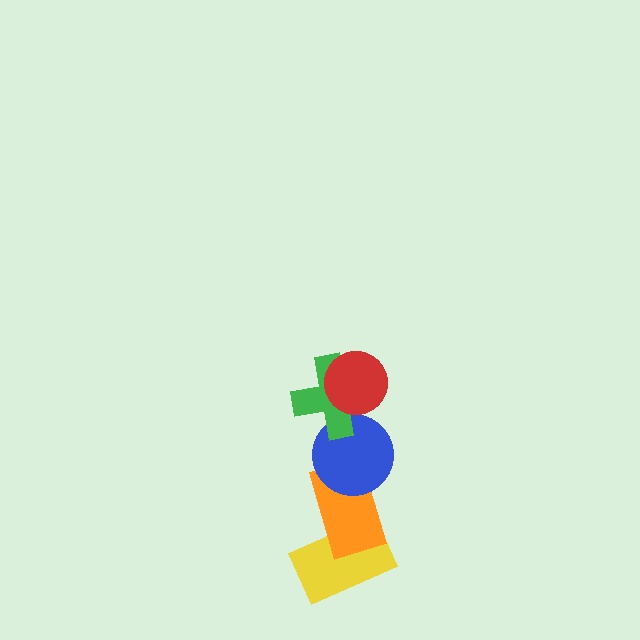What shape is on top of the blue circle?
The green cross is on top of the blue circle.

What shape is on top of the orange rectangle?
The blue circle is on top of the orange rectangle.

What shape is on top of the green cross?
The red circle is on top of the green cross.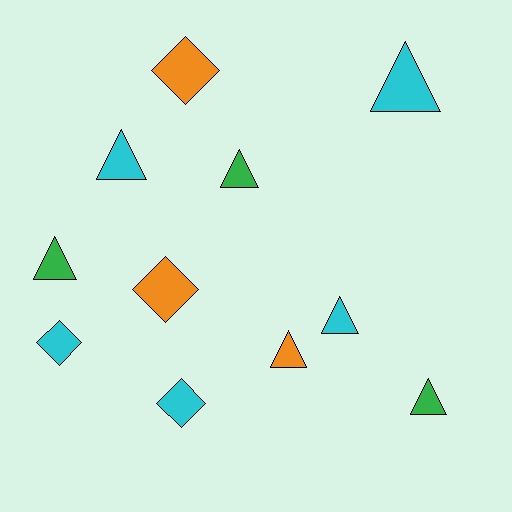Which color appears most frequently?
Cyan, with 5 objects.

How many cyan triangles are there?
There are 3 cyan triangles.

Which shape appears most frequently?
Triangle, with 7 objects.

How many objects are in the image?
There are 11 objects.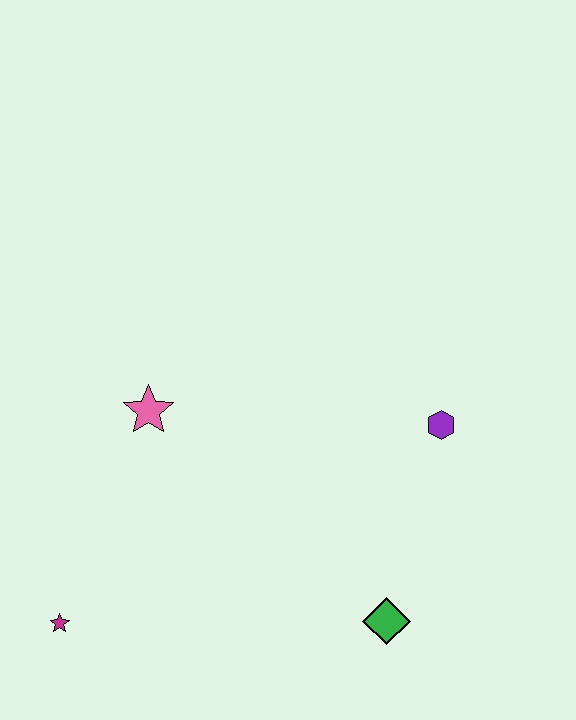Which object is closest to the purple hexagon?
The green diamond is closest to the purple hexagon.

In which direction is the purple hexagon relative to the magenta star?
The purple hexagon is to the right of the magenta star.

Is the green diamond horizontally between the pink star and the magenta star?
No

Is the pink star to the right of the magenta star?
Yes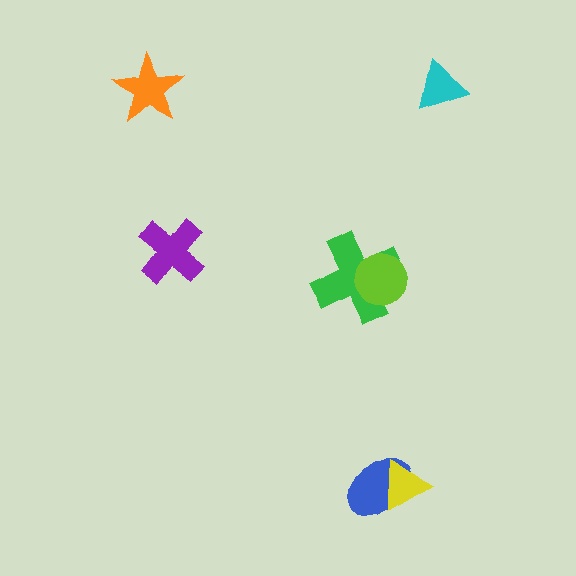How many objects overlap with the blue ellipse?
1 object overlaps with the blue ellipse.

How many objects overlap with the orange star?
0 objects overlap with the orange star.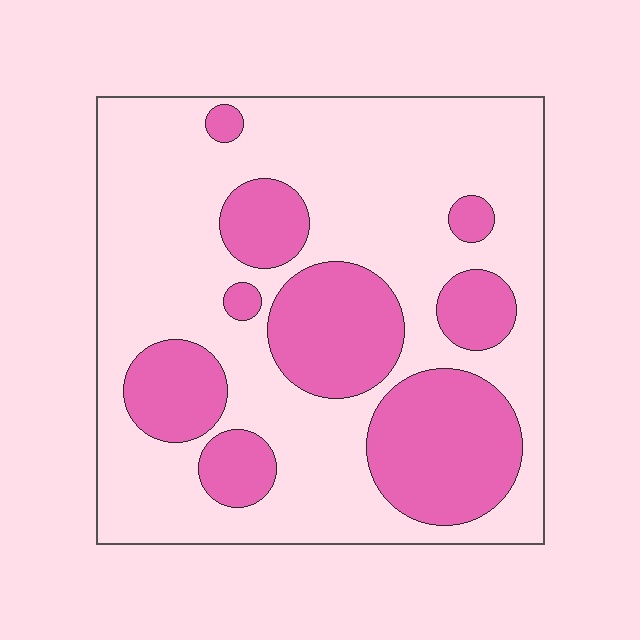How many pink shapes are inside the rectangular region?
9.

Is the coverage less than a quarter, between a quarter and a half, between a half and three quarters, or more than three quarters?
Between a quarter and a half.